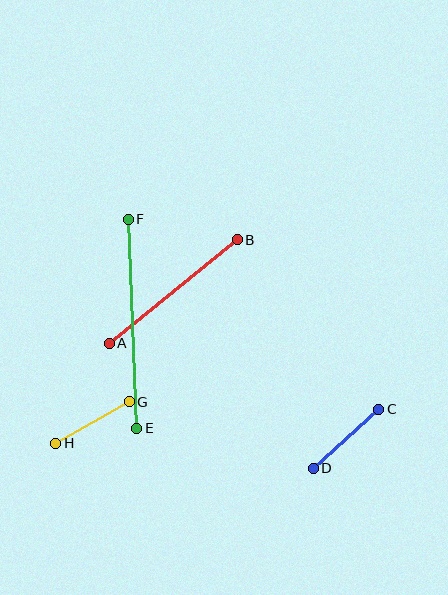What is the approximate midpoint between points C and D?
The midpoint is at approximately (346, 439) pixels.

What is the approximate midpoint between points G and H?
The midpoint is at approximately (93, 423) pixels.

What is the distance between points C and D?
The distance is approximately 88 pixels.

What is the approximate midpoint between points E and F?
The midpoint is at approximately (133, 324) pixels.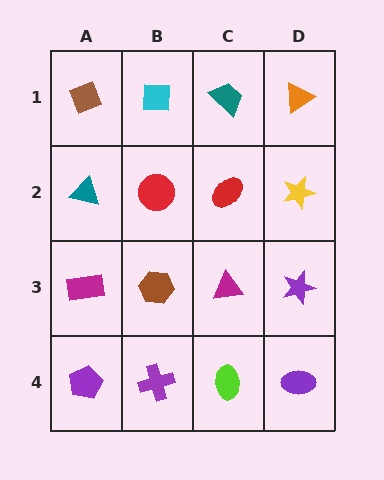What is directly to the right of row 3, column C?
A purple star.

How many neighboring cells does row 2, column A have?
3.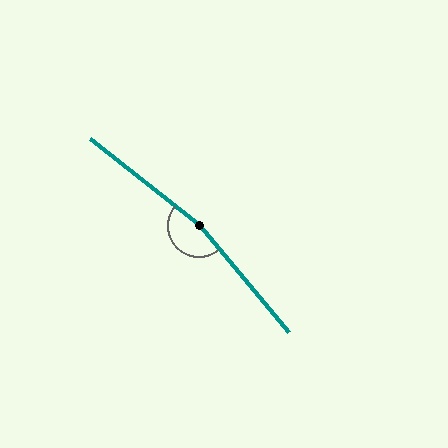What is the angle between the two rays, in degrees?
Approximately 168 degrees.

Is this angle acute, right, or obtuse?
It is obtuse.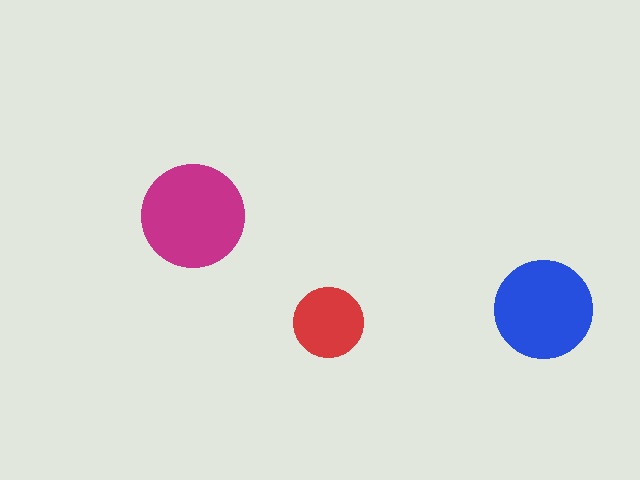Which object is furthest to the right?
The blue circle is rightmost.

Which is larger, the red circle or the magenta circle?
The magenta one.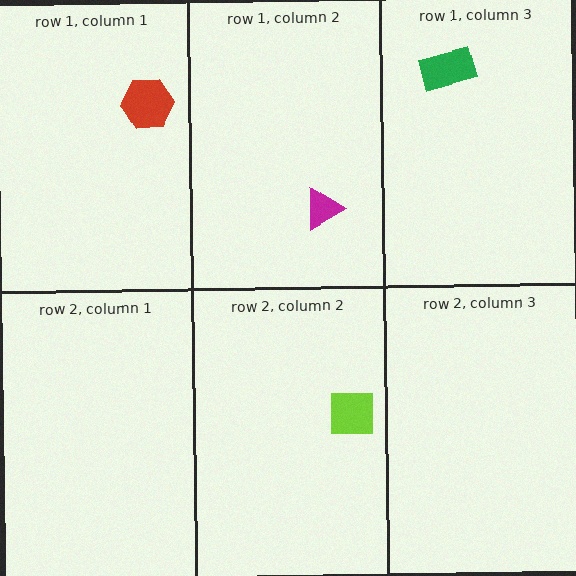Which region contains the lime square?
The row 2, column 2 region.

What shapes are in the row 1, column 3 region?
The green rectangle.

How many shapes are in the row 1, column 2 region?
1.